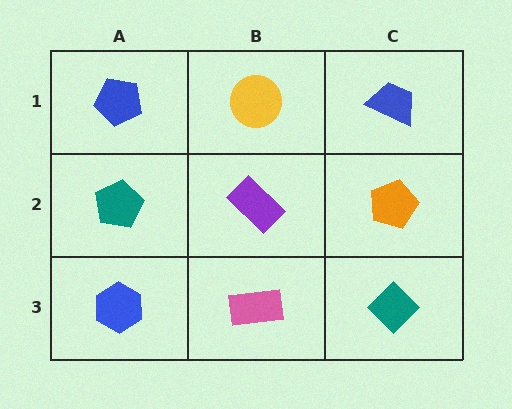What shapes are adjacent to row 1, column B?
A purple rectangle (row 2, column B), a blue pentagon (row 1, column A), a blue trapezoid (row 1, column C).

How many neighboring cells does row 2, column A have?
3.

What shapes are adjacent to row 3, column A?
A teal pentagon (row 2, column A), a pink rectangle (row 3, column B).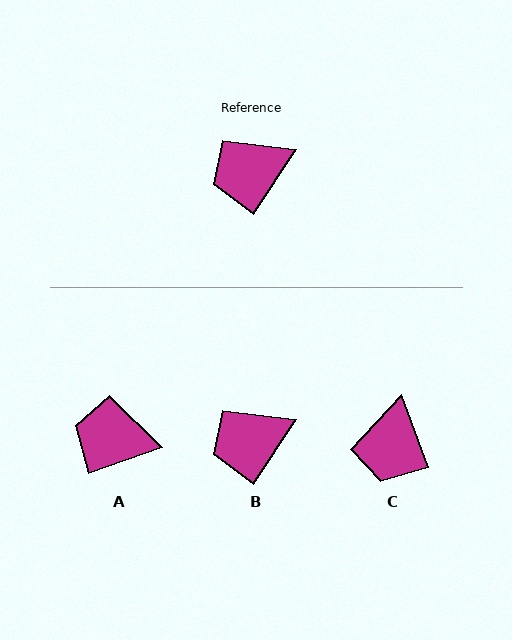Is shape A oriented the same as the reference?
No, it is off by about 37 degrees.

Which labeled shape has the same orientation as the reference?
B.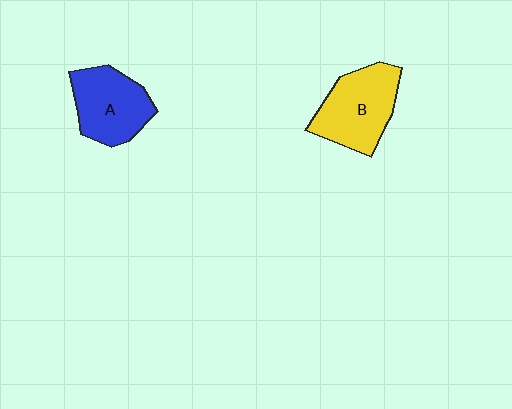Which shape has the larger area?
Shape B (yellow).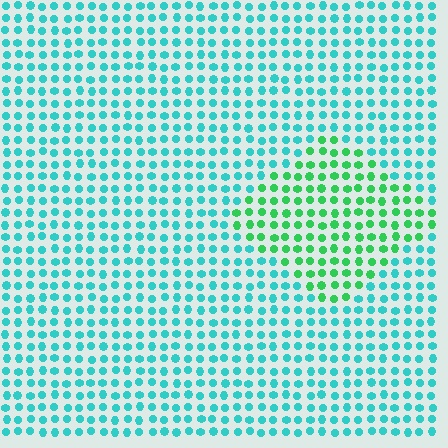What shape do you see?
I see a diamond.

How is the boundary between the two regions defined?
The boundary is defined purely by a slight shift in hue (about 43 degrees). Spacing, size, and orientation are identical on both sides.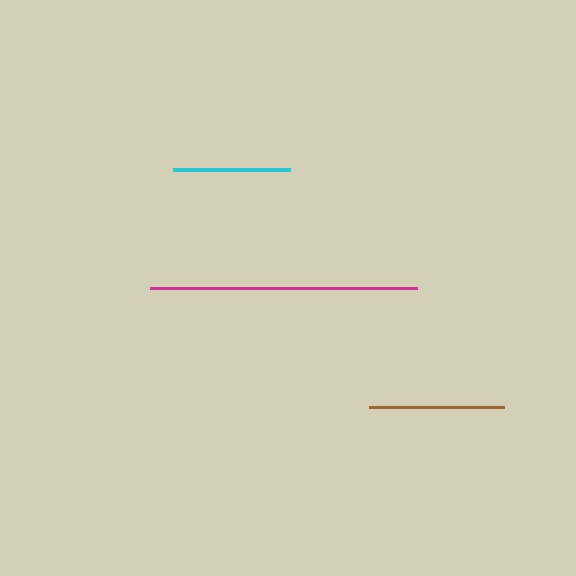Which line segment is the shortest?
The cyan line is the shortest at approximately 117 pixels.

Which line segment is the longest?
The magenta line is the longest at approximately 267 pixels.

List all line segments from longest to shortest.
From longest to shortest: magenta, brown, cyan.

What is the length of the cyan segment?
The cyan segment is approximately 117 pixels long.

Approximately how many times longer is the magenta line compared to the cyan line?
The magenta line is approximately 2.3 times the length of the cyan line.